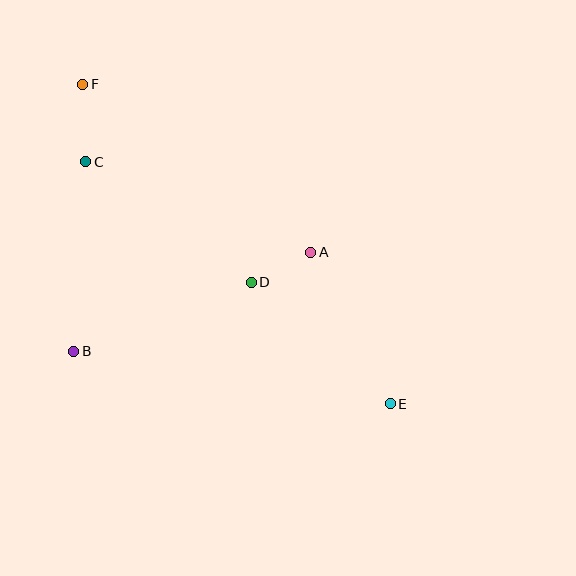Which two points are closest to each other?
Points A and D are closest to each other.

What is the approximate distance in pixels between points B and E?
The distance between B and E is approximately 321 pixels.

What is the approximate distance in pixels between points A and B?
The distance between A and B is approximately 257 pixels.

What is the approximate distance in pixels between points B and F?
The distance between B and F is approximately 267 pixels.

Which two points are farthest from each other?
Points E and F are farthest from each other.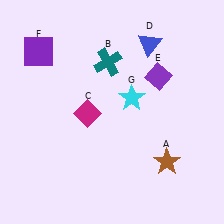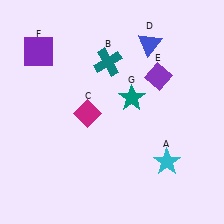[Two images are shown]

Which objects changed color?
A changed from brown to cyan. G changed from cyan to teal.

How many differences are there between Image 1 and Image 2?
There are 2 differences between the two images.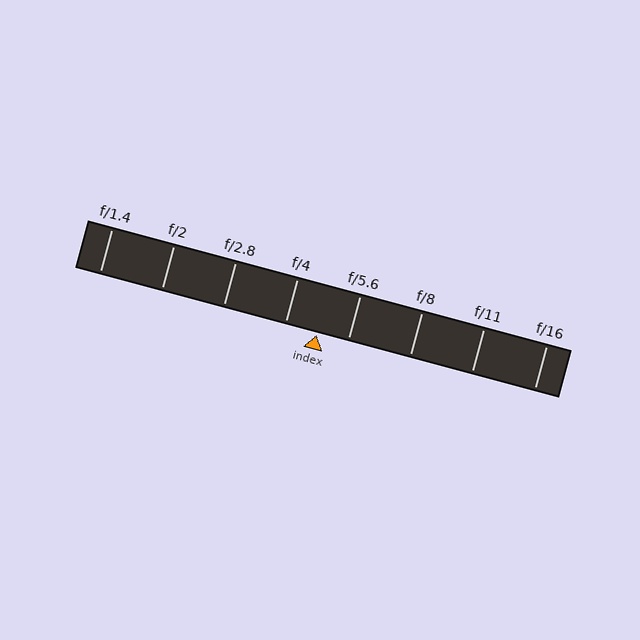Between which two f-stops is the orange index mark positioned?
The index mark is between f/4 and f/5.6.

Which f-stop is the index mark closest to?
The index mark is closest to f/5.6.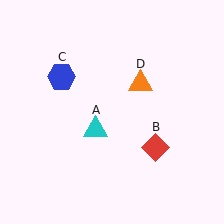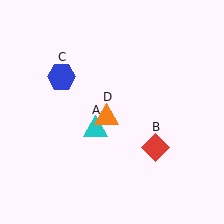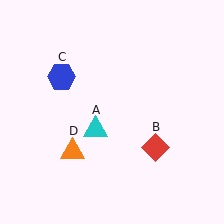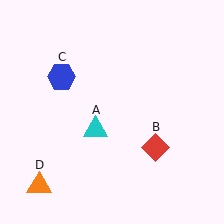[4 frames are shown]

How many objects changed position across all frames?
1 object changed position: orange triangle (object D).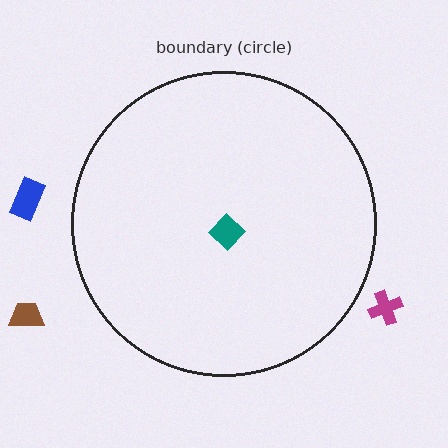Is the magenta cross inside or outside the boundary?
Outside.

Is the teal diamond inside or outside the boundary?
Inside.